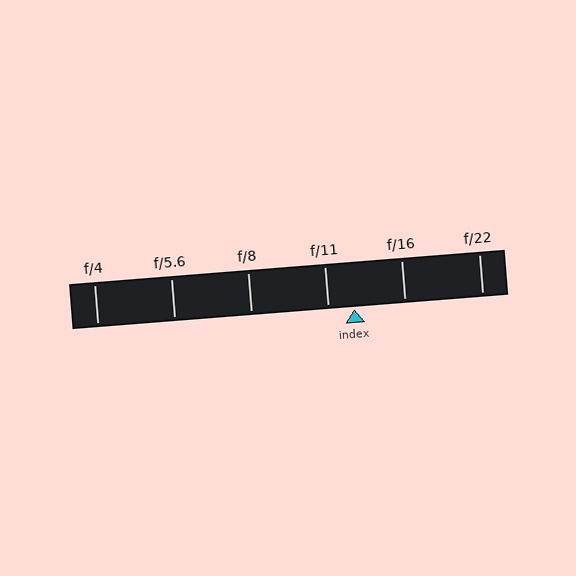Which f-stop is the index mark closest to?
The index mark is closest to f/11.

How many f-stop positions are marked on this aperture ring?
There are 6 f-stop positions marked.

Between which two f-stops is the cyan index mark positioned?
The index mark is between f/11 and f/16.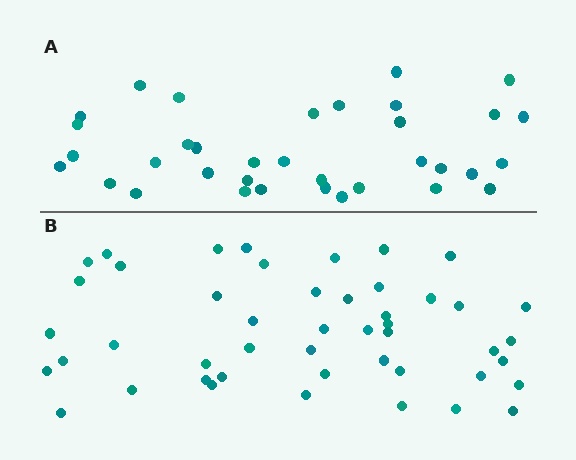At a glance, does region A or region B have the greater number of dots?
Region B (the bottom region) has more dots.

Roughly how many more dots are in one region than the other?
Region B has roughly 12 or so more dots than region A.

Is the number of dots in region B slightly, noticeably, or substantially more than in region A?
Region B has noticeably more, but not dramatically so. The ratio is roughly 1.3 to 1.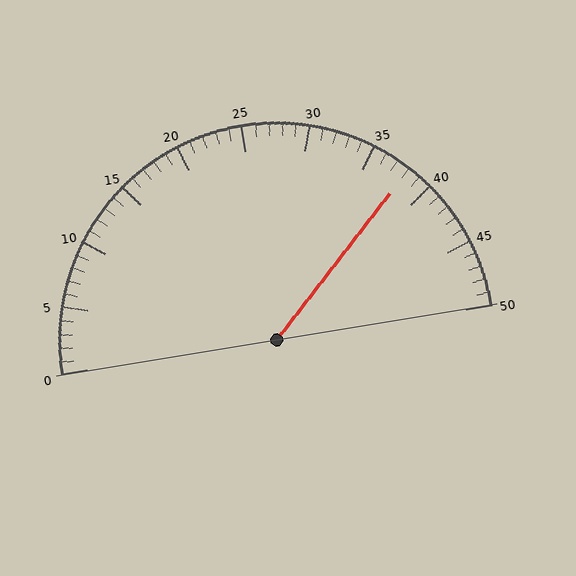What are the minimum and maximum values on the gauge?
The gauge ranges from 0 to 50.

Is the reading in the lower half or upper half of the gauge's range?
The reading is in the upper half of the range (0 to 50).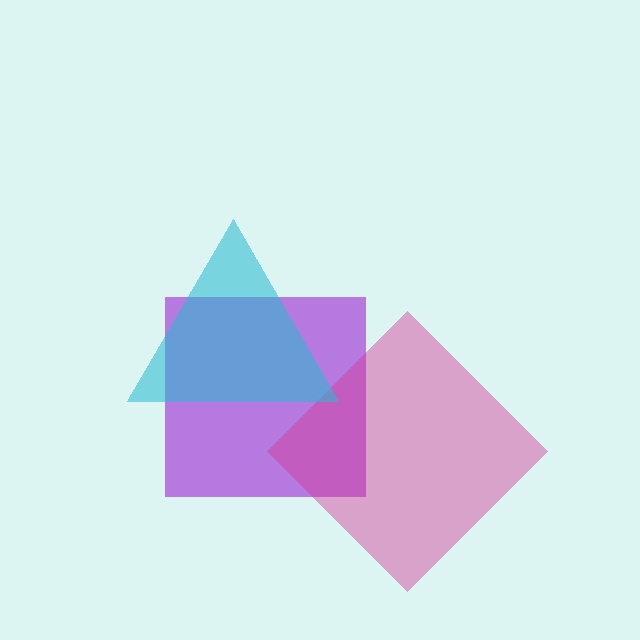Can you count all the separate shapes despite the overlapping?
Yes, there are 3 separate shapes.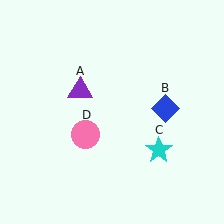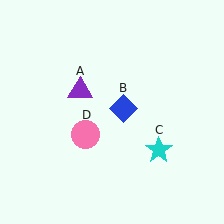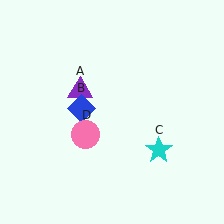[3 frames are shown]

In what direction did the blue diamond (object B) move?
The blue diamond (object B) moved left.